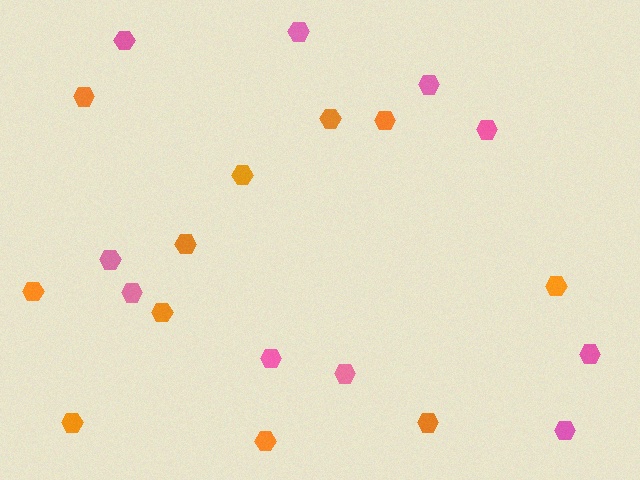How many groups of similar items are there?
There are 2 groups: one group of orange hexagons (11) and one group of pink hexagons (10).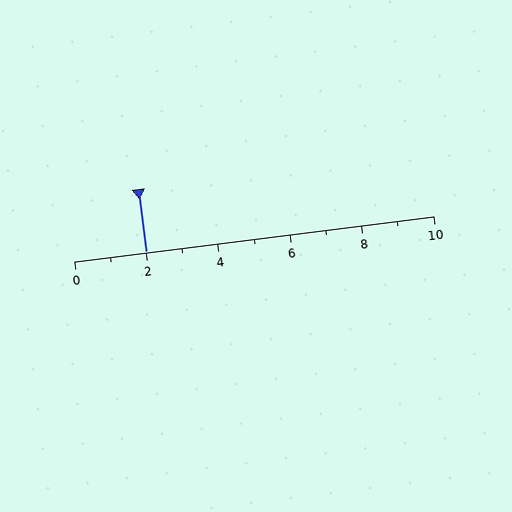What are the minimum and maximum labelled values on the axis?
The axis runs from 0 to 10.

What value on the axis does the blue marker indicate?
The marker indicates approximately 2.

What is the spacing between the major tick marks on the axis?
The major ticks are spaced 2 apart.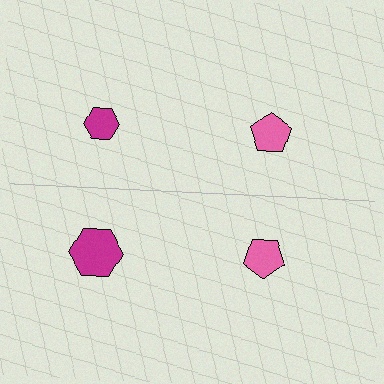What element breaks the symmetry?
The magenta hexagon on the bottom side has a different size than its mirror counterpart.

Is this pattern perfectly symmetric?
No, the pattern is not perfectly symmetric. The magenta hexagon on the bottom side has a different size than its mirror counterpart.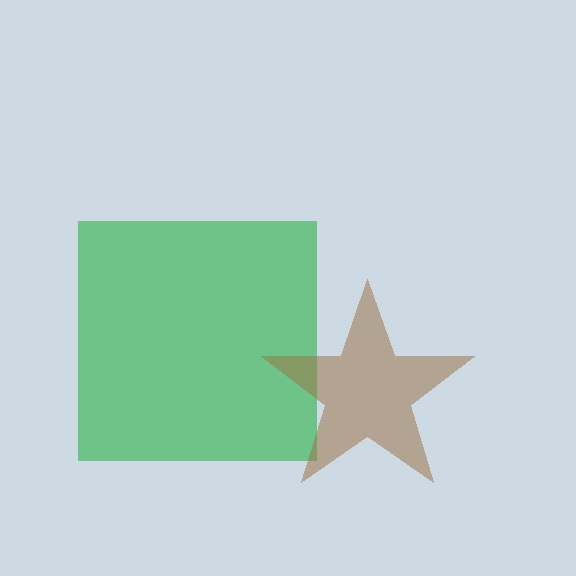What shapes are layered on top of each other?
The layered shapes are: a green square, a brown star.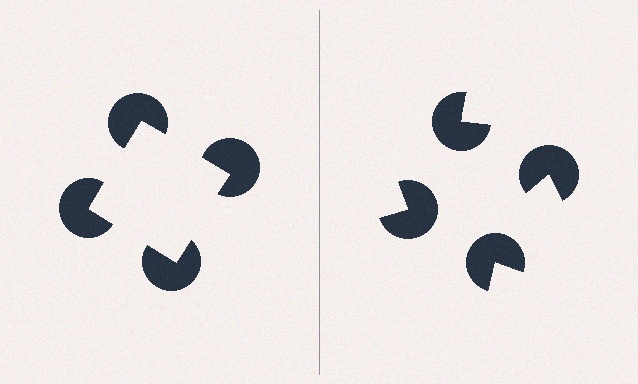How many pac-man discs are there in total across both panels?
8 — 4 on each side.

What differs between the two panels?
The pac-man discs are positioned identically on both sides; only the wedge orientations differ. On the left they align to a square; on the right they are misaligned.